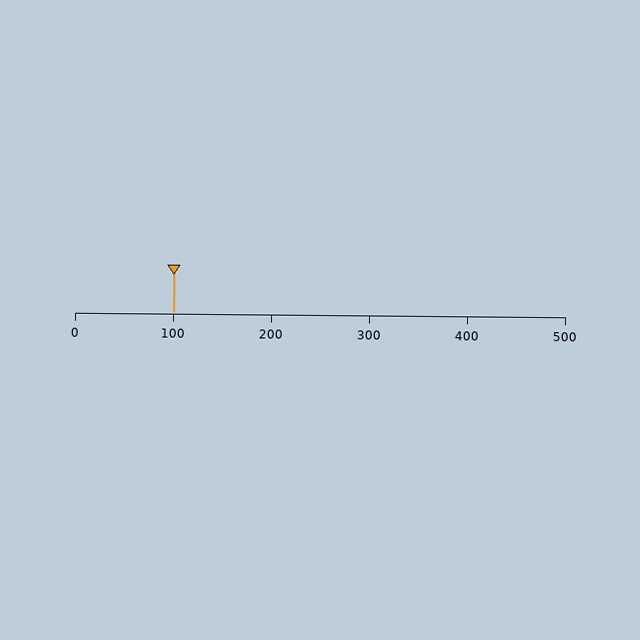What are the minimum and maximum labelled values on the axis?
The axis runs from 0 to 500.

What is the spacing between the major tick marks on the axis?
The major ticks are spaced 100 apart.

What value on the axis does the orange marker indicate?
The marker indicates approximately 100.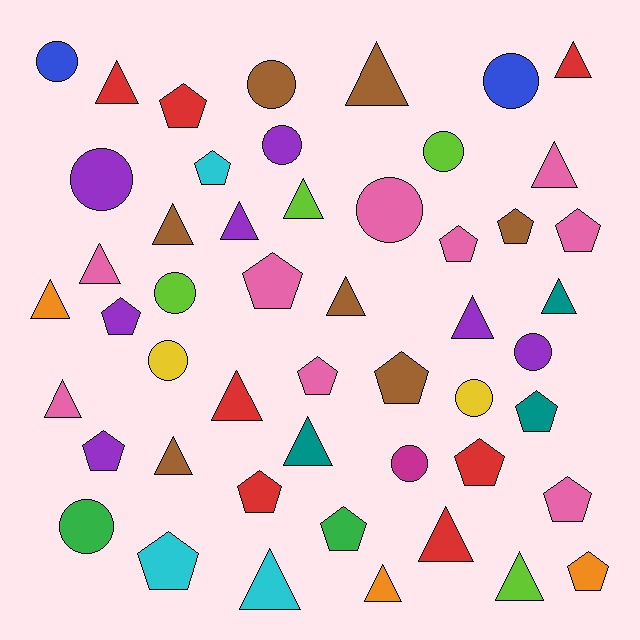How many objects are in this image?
There are 50 objects.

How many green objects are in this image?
There are 2 green objects.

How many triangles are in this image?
There are 20 triangles.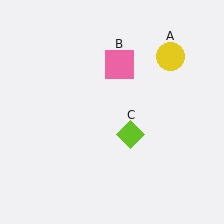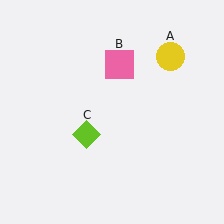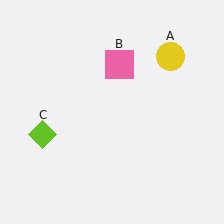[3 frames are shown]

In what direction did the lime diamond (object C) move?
The lime diamond (object C) moved left.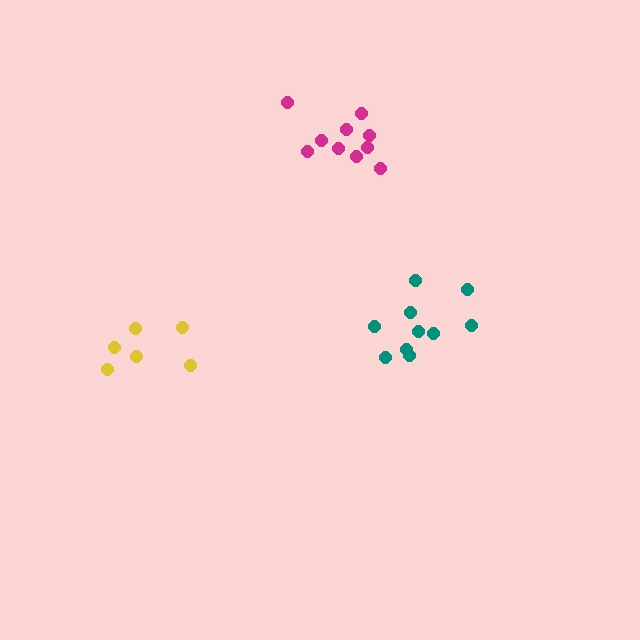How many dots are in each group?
Group 1: 6 dots, Group 2: 10 dots, Group 3: 10 dots (26 total).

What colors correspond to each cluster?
The clusters are colored: yellow, teal, magenta.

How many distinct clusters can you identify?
There are 3 distinct clusters.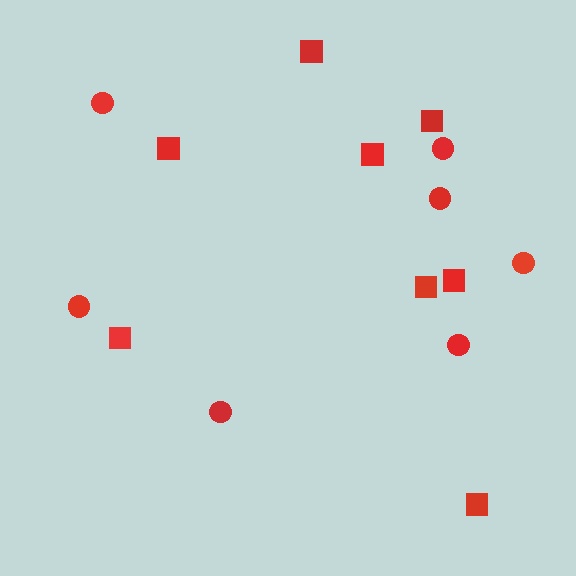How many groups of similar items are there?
There are 2 groups: one group of squares (8) and one group of circles (7).